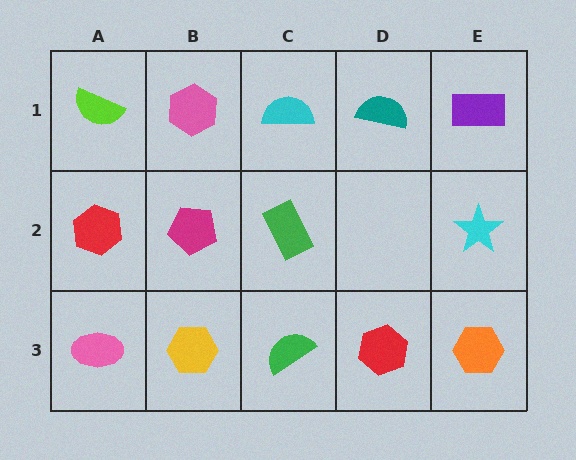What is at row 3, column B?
A yellow hexagon.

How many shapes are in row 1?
5 shapes.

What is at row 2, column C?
A green rectangle.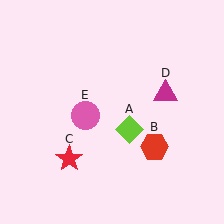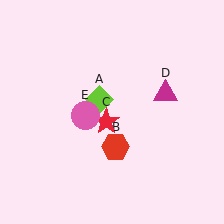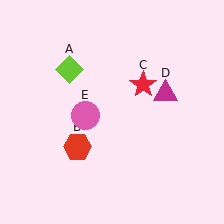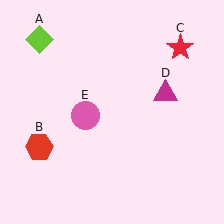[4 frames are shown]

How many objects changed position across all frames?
3 objects changed position: lime diamond (object A), red hexagon (object B), red star (object C).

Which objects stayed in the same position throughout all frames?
Magenta triangle (object D) and pink circle (object E) remained stationary.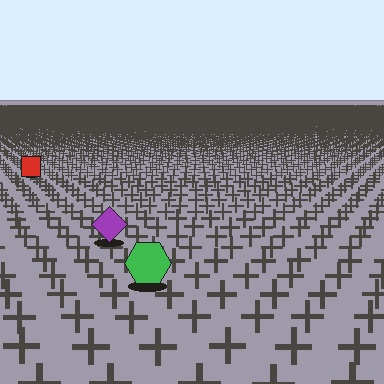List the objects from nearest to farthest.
From nearest to farthest: the green hexagon, the purple diamond, the red square.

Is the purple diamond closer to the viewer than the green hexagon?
No. The green hexagon is closer — you can tell from the texture gradient: the ground texture is coarser near it.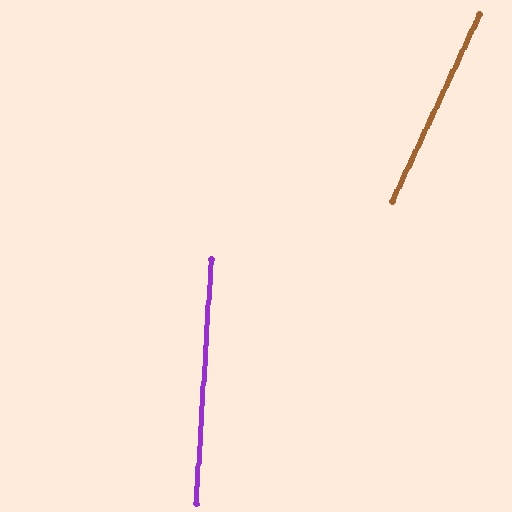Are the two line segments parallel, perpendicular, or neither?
Neither parallel nor perpendicular — they differ by about 22°.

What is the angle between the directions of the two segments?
Approximately 22 degrees.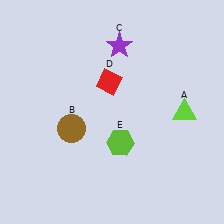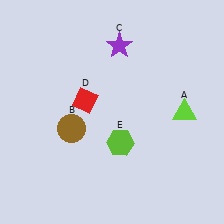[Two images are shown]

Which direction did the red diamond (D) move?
The red diamond (D) moved left.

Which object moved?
The red diamond (D) moved left.